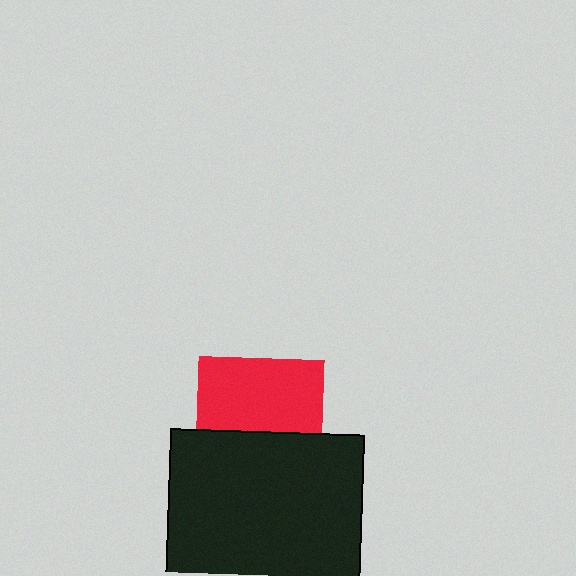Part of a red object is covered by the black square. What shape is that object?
It is a square.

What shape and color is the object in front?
The object in front is a black square.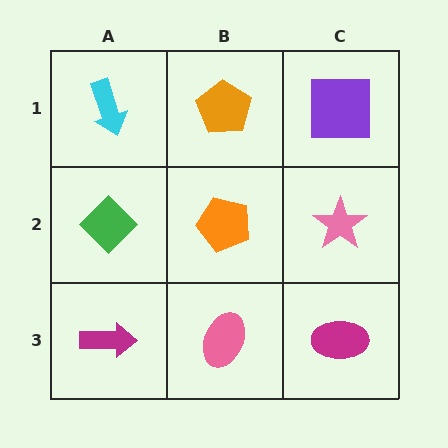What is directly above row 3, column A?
A green diamond.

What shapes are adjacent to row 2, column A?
A cyan arrow (row 1, column A), a magenta arrow (row 3, column A), an orange pentagon (row 2, column B).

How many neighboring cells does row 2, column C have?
3.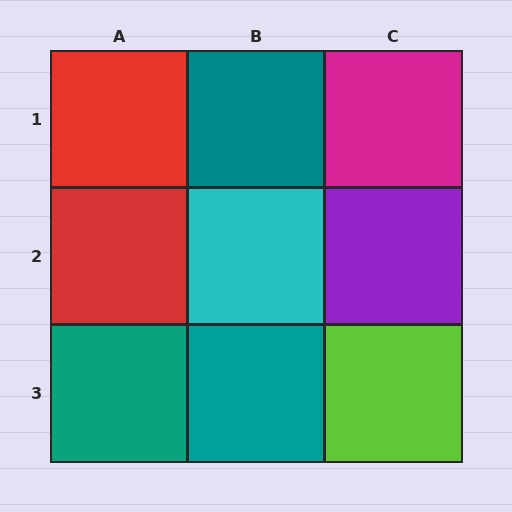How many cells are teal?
3 cells are teal.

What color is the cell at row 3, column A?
Teal.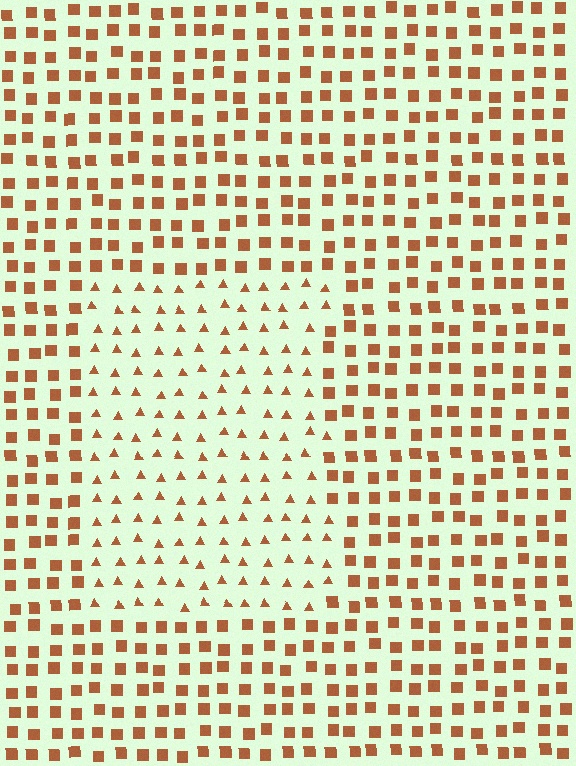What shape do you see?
I see a rectangle.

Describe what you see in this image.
The image is filled with small brown elements arranged in a uniform grid. A rectangle-shaped region contains triangles, while the surrounding area contains squares. The boundary is defined purely by the change in element shape.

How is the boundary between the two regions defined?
The boundary is defined by a change in element shape: triangles inside vs. squares outside. All elements share the same color and spacing.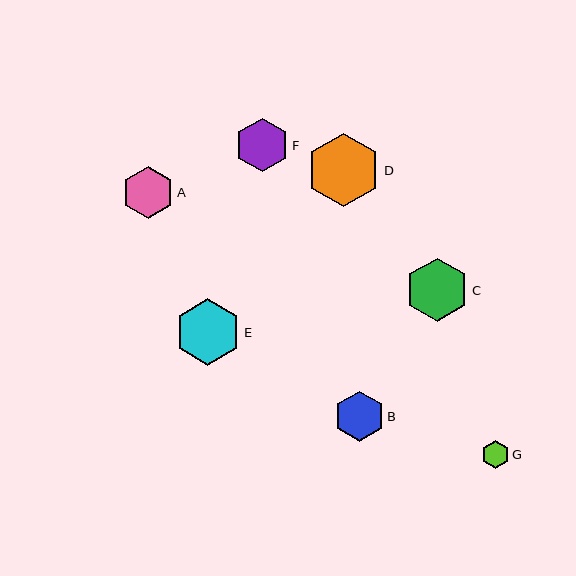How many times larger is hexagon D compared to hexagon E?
Hexagon D is approximately 1.1 times the size of hexagon E.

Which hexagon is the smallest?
Hexagon G is the smallest with a size of approximately 28 pixels.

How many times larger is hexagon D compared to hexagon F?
Hexagon D is approximately 1.4 times the size of hexagon F.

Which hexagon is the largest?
Hexagon D is the largest with a size of approximately 73 pixels.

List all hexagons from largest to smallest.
From largest to smallest: D, E, C, F, A, B, G.